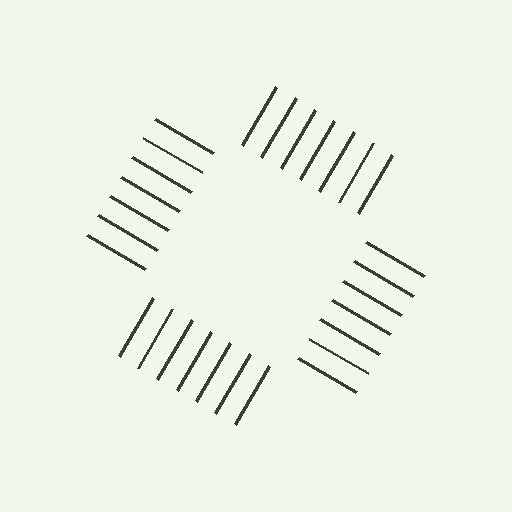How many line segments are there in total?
28 — 7 along each of the 4 edges.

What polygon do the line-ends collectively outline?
An illusory square — the line segments terminate on its edges but no continuous stroke is drawn.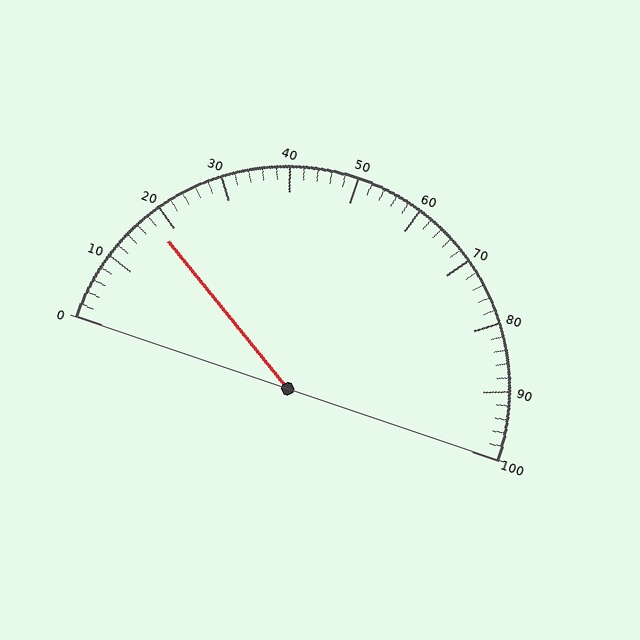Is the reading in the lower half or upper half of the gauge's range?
The reading is in the lower half of the range (0 to 100).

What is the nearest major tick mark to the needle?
The nearest major tick mark is 20.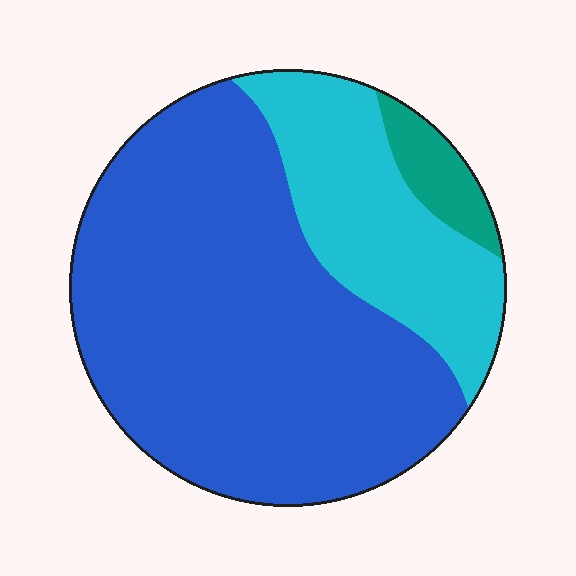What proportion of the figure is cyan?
Cyan covers around 25% of the figure.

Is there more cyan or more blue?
Blue.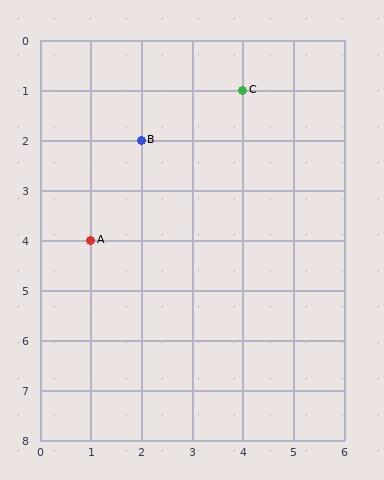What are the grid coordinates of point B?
Point B is at grid coordinates (2, 2).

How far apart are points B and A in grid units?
Points B and A are 1 column and 2 rows apart (about 2.2 grid units diagonally).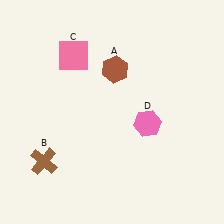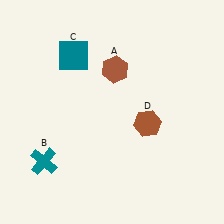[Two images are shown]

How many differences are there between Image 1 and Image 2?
There are 3 differences between the two images.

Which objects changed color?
B changed from brown to teal. C changed from pink to teal. D changed from pink to brown.